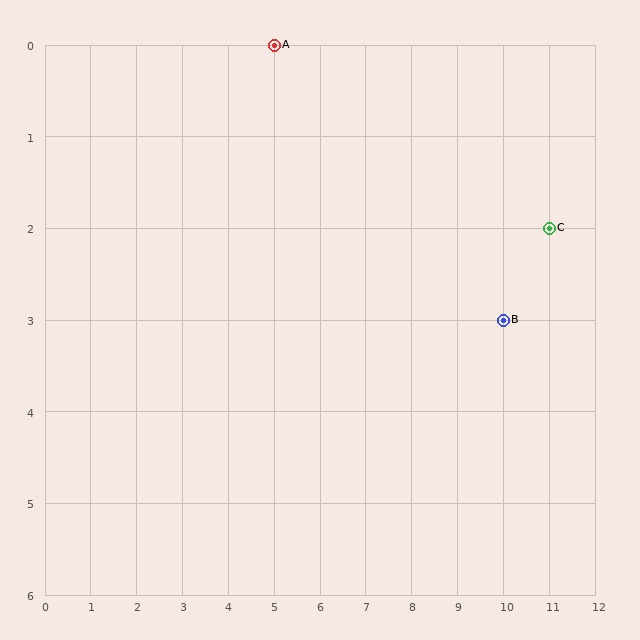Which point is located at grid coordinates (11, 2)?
Point C is at (11, 2).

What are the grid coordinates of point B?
Point B is at grid coordinates (10, 3).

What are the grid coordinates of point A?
Point A is at grid coordinates (5, 0).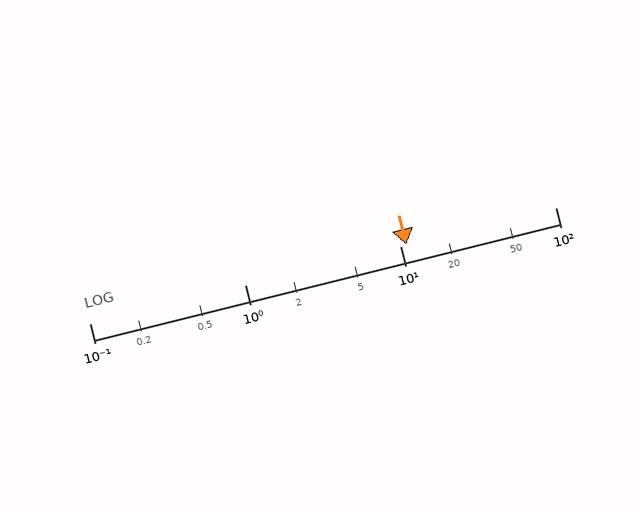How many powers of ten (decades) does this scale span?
The scale spans 3 decades, from 0.1 to 100.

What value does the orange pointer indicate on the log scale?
The pointer indicates approximately 11.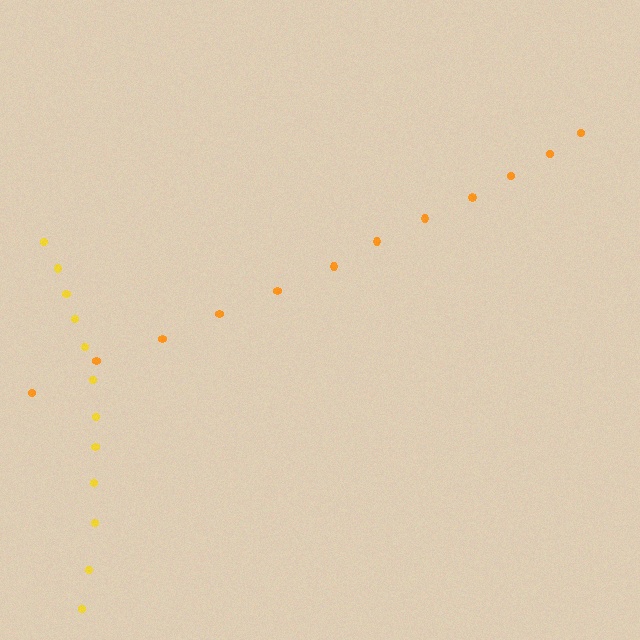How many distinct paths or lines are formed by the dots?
There are 2 distinct paths.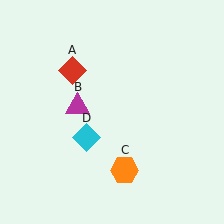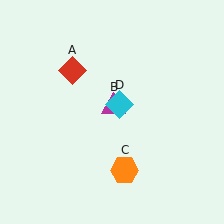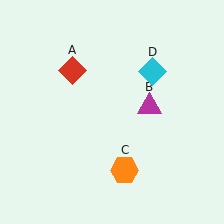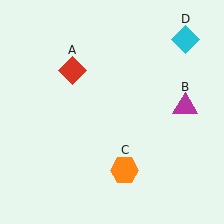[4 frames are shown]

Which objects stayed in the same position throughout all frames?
Red diamond (object A) and orange hexagon (object C) remained stationary.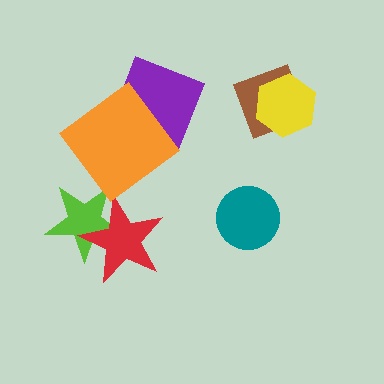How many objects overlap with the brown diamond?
1 object overlaps with the brown diamond.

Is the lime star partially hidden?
Yes, it is partially covered by another shape.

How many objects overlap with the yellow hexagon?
1 object overlaps with the yellow hexagon.